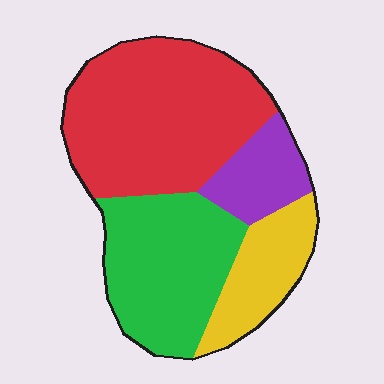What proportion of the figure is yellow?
Yellow covers 15% of the figure.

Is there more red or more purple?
Red.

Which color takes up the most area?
Red, at roughly 45%.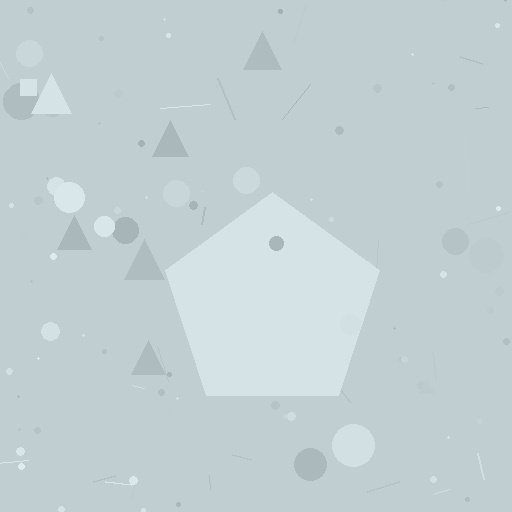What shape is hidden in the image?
A pentagon is hidden in the image.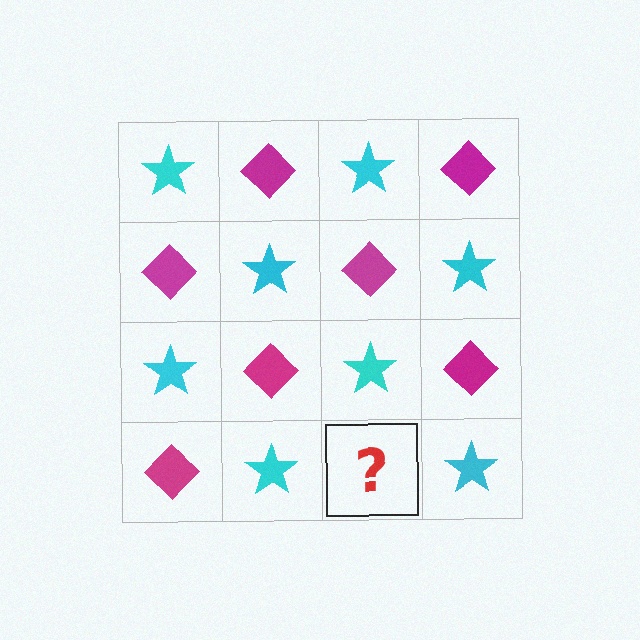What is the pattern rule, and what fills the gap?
The rule is that it alternates cyan star and magenta diamond in a checkerboard pattern. The gap should be filled with a magenta diamond.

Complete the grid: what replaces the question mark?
The question mark should be replaced with a magenta diamond.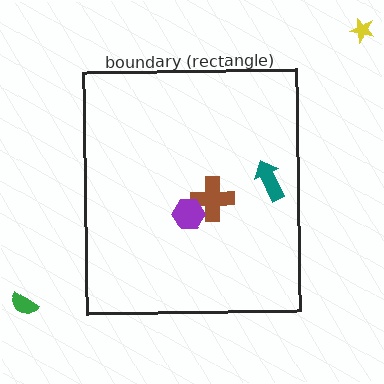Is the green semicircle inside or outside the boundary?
Outside.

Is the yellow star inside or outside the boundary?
Outside.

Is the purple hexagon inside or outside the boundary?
Inside.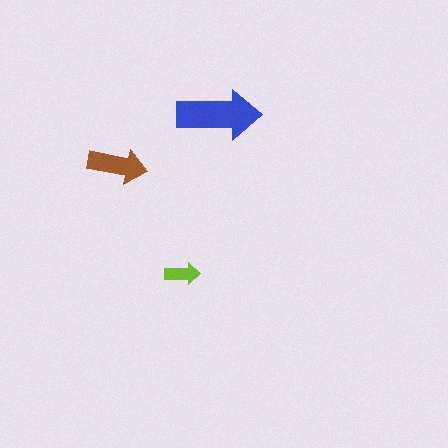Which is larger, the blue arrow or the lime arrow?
The blue one.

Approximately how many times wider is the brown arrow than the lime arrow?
About 1.5 times wider.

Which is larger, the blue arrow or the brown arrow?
The blue one.